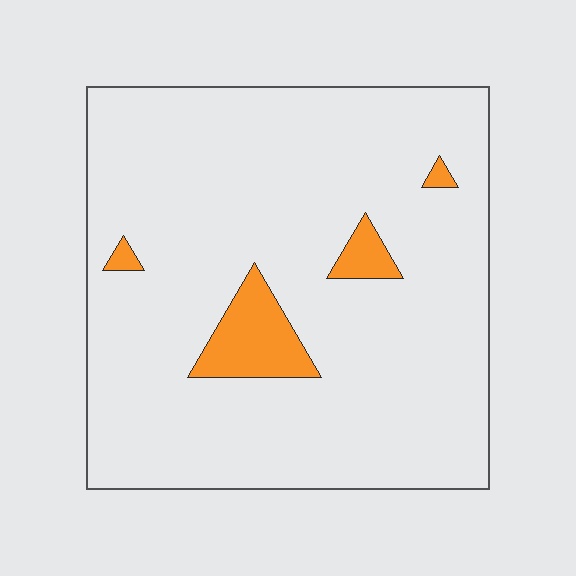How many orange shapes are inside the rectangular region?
4.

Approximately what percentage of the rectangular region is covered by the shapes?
Approximately 5%.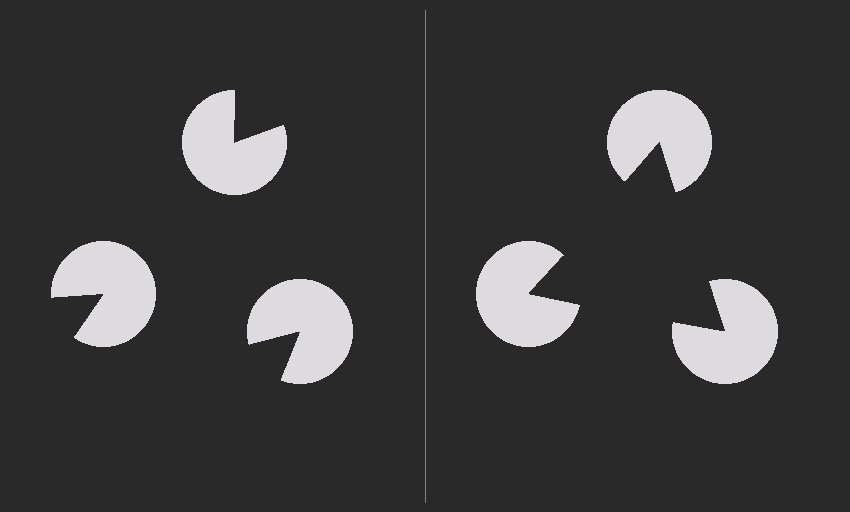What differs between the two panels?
The pac-man discs are positioned identically on both sides; only the wedge orientations differ. On the right they align to a triangle; on the left they are misaligned.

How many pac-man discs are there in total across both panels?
6 — 3 on each side.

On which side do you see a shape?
An illusory triangle appears on the right side. On the left side the wedge cuts are rotated, so no coherent shape forms.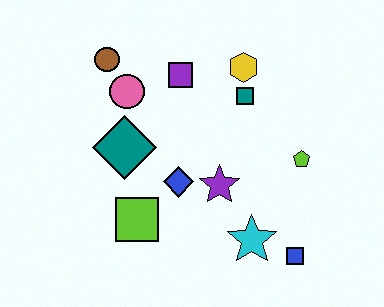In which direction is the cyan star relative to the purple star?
The cyan star is below the purple star.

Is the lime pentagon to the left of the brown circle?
No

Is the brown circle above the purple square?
Yes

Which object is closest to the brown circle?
The pink circle is closest to the brown circle.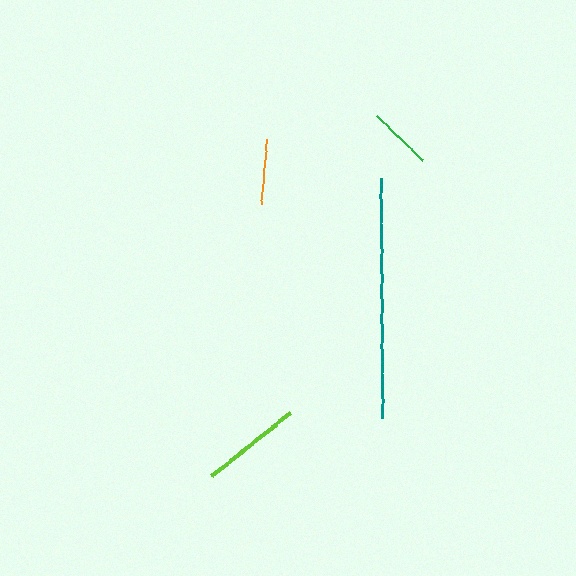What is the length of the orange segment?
The orange segment is approximately 65 pixels long.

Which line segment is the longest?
The teal line is the longest at approximately 240 pixels.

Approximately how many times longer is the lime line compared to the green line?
The lime line is approximately 1.6 times the length of the green line.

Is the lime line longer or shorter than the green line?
The lime line is longer than the green line.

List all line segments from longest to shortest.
From longest to shortest: teal, lime, orange, green.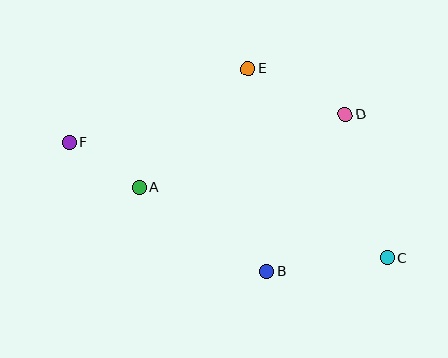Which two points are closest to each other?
Points A and F are closest to each other.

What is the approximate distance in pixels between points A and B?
The distance between A and B is approximately 153 pixels.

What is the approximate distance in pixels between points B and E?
The distance between B and E is approximately 203 pixels.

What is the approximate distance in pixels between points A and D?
The distance between A and D is approximately 218 pixels.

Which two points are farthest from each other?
Points C and F are farthest from each other.